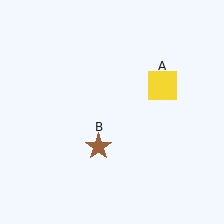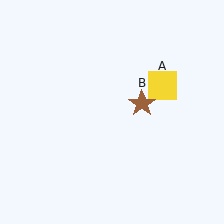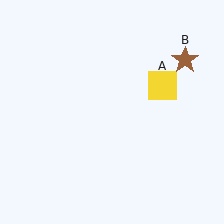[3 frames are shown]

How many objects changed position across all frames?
1 object changed position: brown star (object B).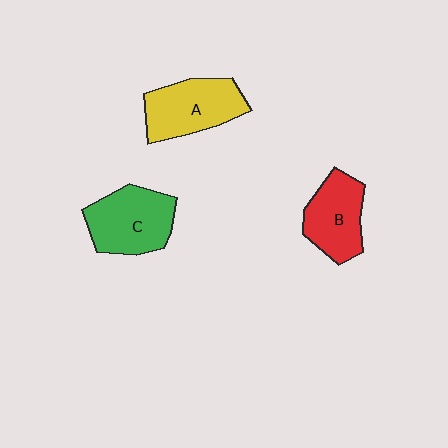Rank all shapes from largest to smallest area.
From largest to smallest: C (green), A (yellow), B (red).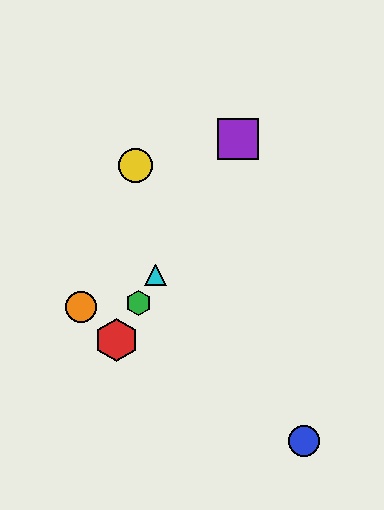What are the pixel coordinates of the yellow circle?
The yellow circle is at (135, 166).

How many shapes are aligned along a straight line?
4 shapes (the red hexagon, the green hexagon, the purple square, the cyan triangle) are aligned along a straight line.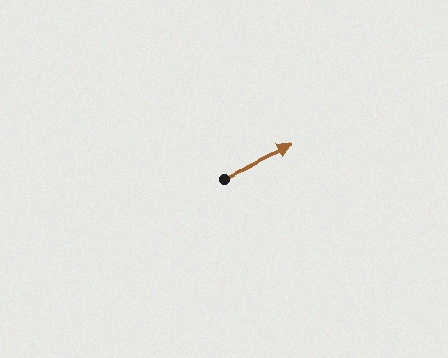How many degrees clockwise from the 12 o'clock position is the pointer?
Approximately 64 degrees.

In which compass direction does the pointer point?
Northeast.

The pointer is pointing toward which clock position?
Roughly 2 o'clock.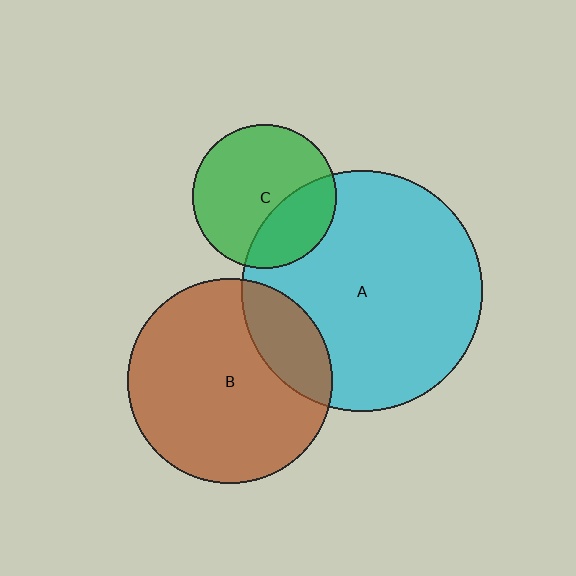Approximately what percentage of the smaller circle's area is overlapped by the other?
Approximately 20%.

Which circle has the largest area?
Circle A (cyan).